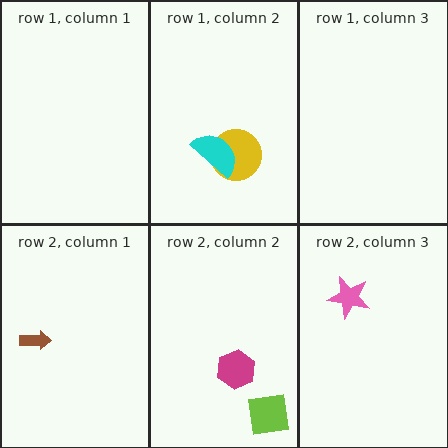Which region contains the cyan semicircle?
The row 1, column 2 region.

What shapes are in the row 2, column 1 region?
The brown arrow.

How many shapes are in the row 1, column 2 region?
2.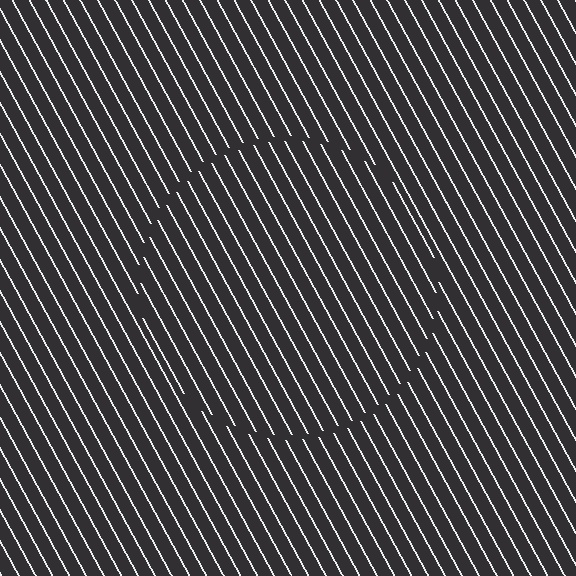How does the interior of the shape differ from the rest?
The interior of the shape contains the same grating, shifted by half a period — the contour is defined by the phase discontinuity where line-ends from the inner and outer gratings abut.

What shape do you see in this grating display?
An illusory circle. The interior of the shape contains the same grating, shifted by half a period — the contour is defined by the phase discontinuity where line-ends from the inner and outer gratings abut.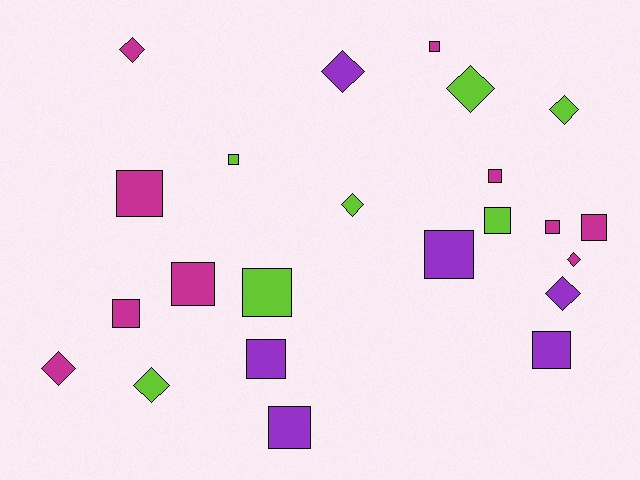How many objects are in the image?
There are 23 objects.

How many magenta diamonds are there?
There are 3 magenta diamonds.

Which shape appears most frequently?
Square, with 14 objects.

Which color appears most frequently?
Magenta, with 10 objects.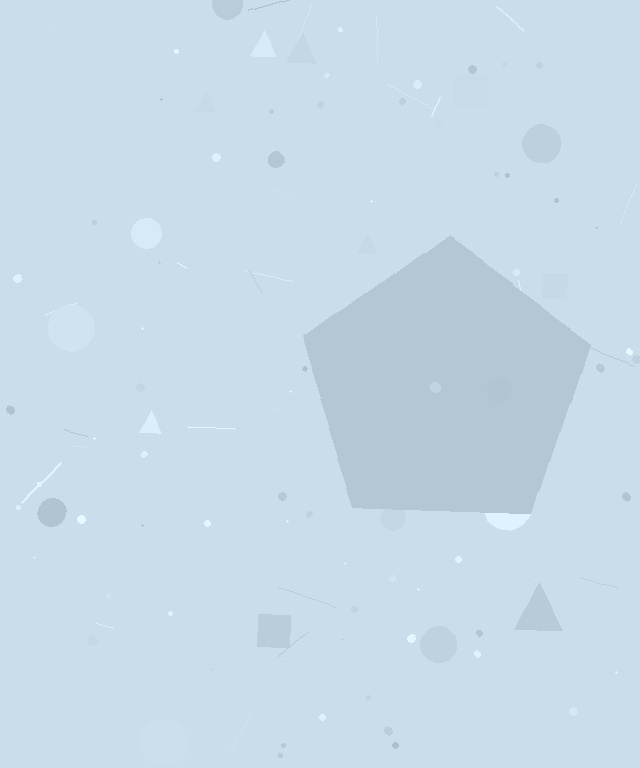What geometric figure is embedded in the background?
A pentagon is embedded in the background.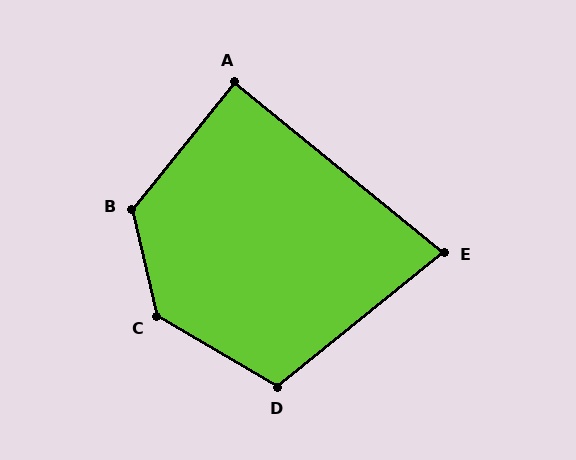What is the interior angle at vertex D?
Approximately 111 degrees (obtuse).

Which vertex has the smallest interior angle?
E, at approximately 78 degrees.